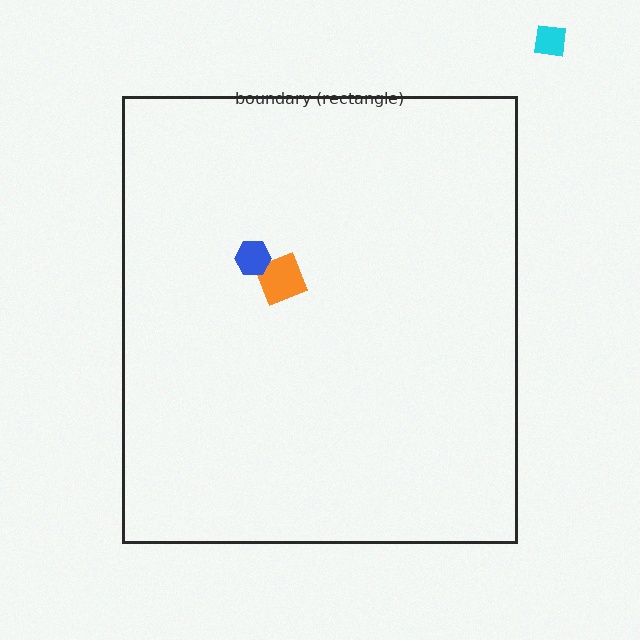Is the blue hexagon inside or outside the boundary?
Inside.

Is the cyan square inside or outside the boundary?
Outside.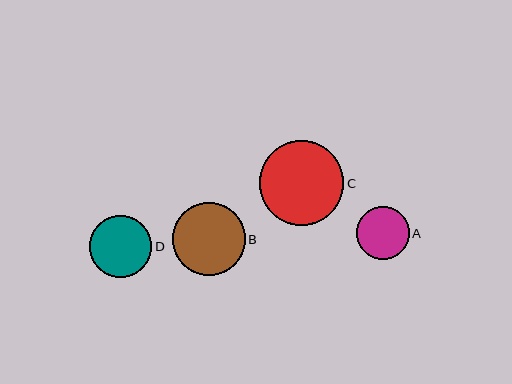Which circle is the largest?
Circle C is the largest with a size of approximately 85 pixels.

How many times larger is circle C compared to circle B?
Circle C is approximately 1.2 times the size of circle B.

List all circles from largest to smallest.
From largest to smallest: C, B, D, A.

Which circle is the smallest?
Circle A is the smallest with a size of approximately 53 pixels.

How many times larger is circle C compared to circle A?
Circle C is approximately 1.6 times the size of circle A.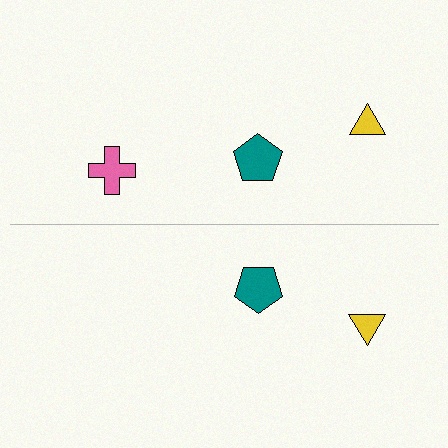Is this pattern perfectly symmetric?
No, the pattern is not perfectly symmetric. A pink cross is missing from the bottom side.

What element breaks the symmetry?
A pink cross is missing from the bottom side.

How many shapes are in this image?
There are 5 shapes in this image.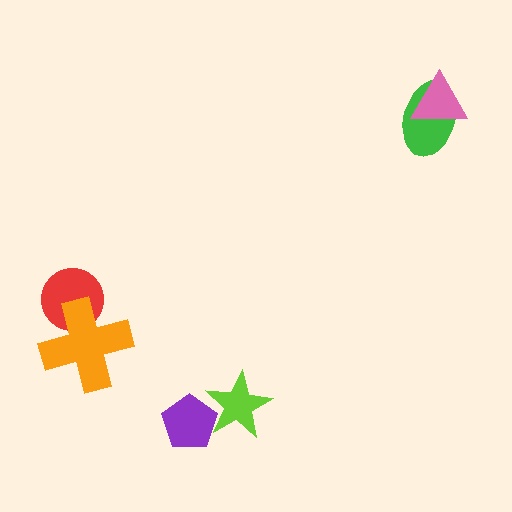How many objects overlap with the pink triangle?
1 object overlaps with the pink triangle.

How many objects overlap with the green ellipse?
1 object overlaps with the green ellipse.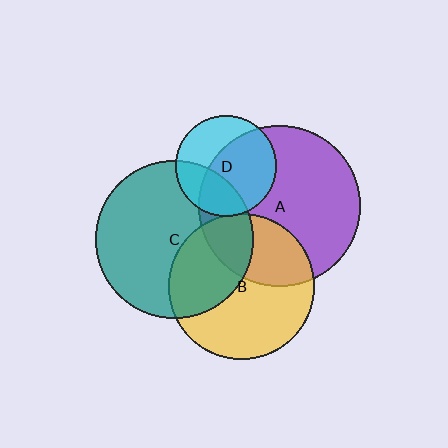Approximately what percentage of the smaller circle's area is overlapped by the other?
Approximately 20%.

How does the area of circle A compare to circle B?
Approximately 1.2 times.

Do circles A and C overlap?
Yes.